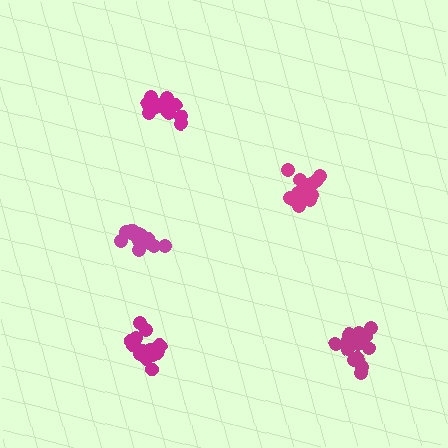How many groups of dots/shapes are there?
There are 5 groups.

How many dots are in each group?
Group 1: 16 dots, Group 2: 16 dots, Group 3: 17 dots, Group 4: 16 dots, Group 5: 15 dots (80 total).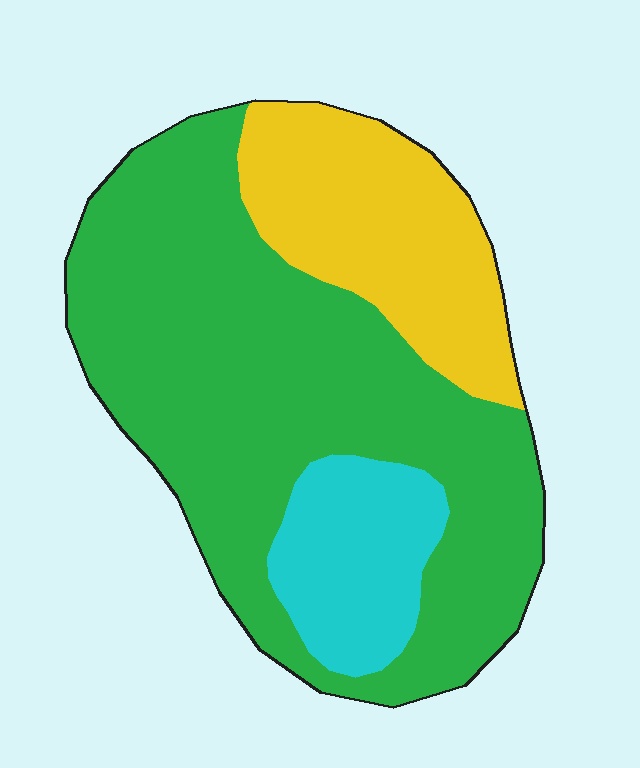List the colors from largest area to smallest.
From largest to smallest: green, yellow, cyan.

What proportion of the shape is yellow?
Yellow covers around 25% of the shape.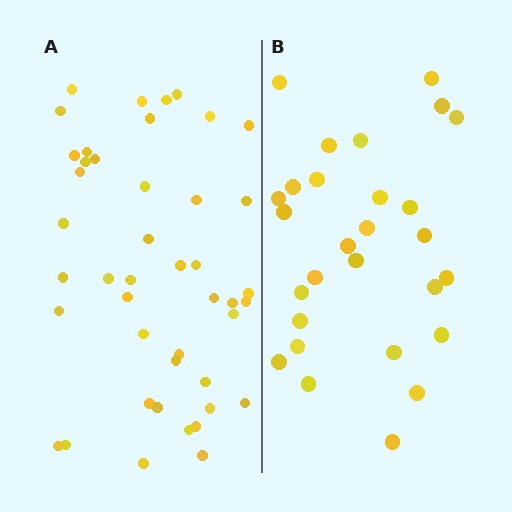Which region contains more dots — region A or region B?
Region A (the left region) has more dots.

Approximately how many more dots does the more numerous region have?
Region A has approximately 15 more dots than region B.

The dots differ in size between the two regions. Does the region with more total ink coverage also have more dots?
No. Region B has more total ink coverage because its dots are larger, but region A actually contains more individual dots. Total area can be misleading — the number of items is what matters here.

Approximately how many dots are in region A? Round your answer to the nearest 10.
About 40 dots. (The exact count is 44, which rounds to 40.)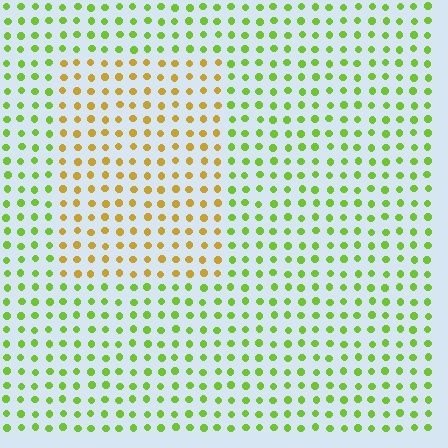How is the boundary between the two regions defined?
The boundary is defined purely by a slight shift in hue (about 50 degrees). Spacing, size, and orientation are identical on both sides.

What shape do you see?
I see a rectangle.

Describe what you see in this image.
The image is filled with small lime elements in a uniform arrangement. A rectangle-shaped region is visible where the elements are tinted to a slightly different hue, forming a subtle color boundary.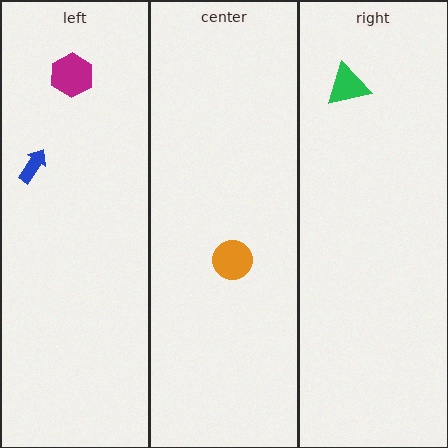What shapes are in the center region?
The orange circle.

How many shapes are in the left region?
2.